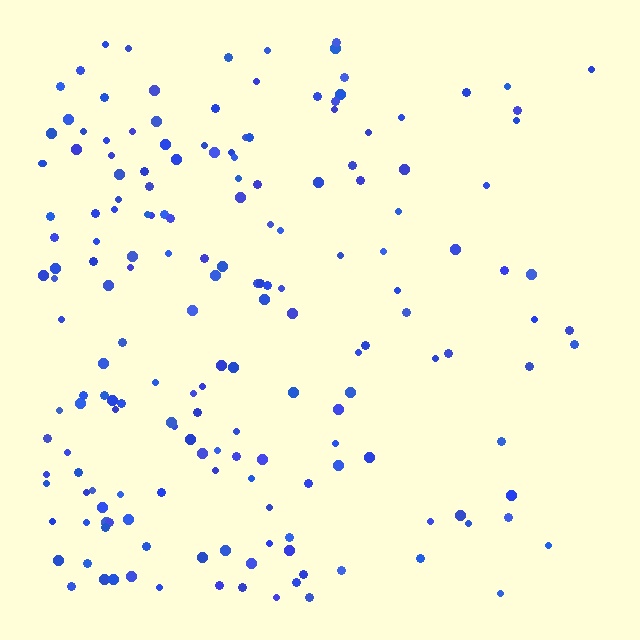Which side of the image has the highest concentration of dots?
The left.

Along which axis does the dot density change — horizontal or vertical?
Horizontal.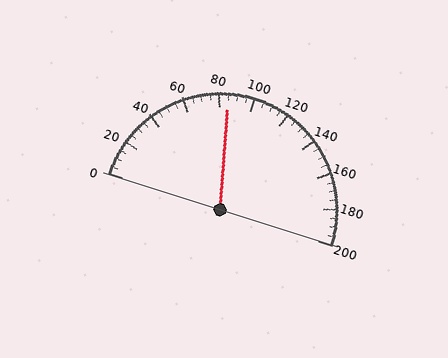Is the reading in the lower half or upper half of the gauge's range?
The reading is in the lower half of the range (0 to 200).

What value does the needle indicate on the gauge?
The needle indicates approximately 85.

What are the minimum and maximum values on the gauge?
The gauge ranges from 0 to 200.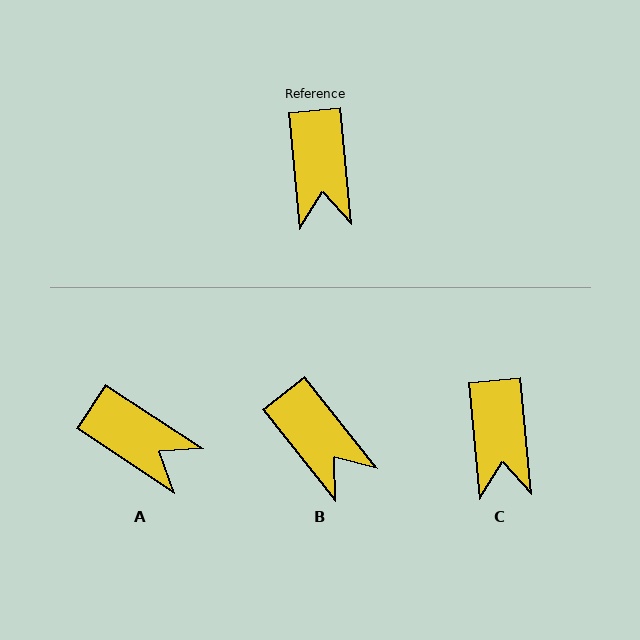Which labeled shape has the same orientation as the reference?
C.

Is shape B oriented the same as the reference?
No, it is off by about 33 degrees.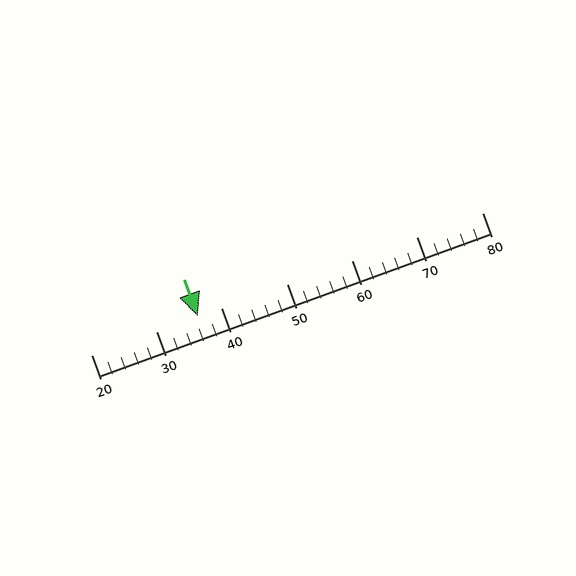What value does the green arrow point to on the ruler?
The green arrow points to approximately 36.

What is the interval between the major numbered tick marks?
The major tick marks are spaced 10 units apart.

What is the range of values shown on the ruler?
The ruler shows values from 20 to 80.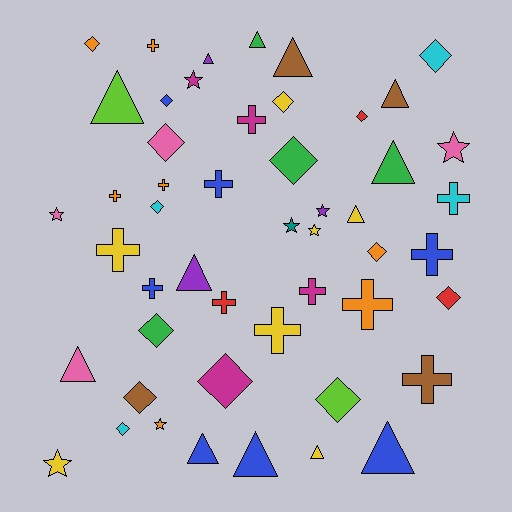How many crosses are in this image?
There are 14 crosses.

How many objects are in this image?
There are 50 objects.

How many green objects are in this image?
There are 4 green objects.